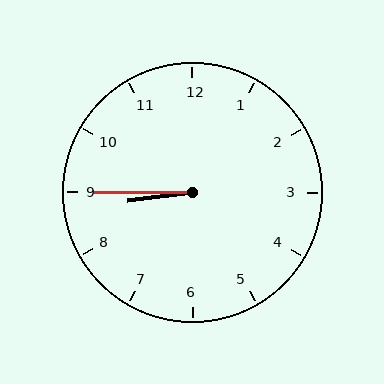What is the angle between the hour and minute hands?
Approximately 8 degrees.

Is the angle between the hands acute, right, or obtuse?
It is acute.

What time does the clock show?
8:45.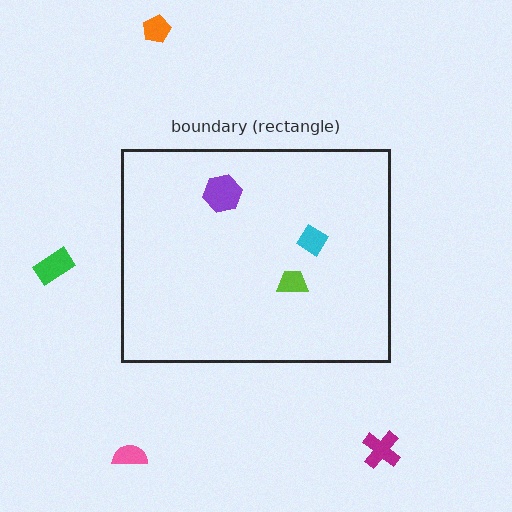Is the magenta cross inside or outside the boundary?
Outside.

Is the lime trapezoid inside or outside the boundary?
Inside.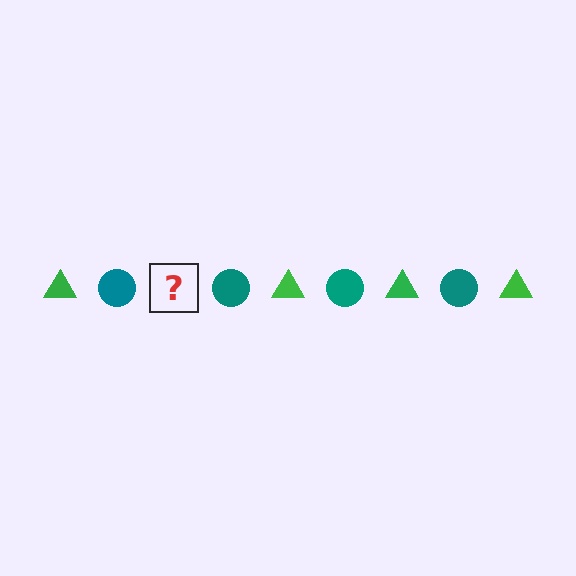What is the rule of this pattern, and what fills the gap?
The rule is that the pattern alternates between green triangle and teal circle. The gap should be filled with a green triangle.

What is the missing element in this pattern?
The missing element is a green triangle.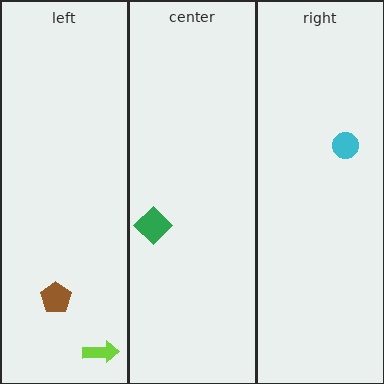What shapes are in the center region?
The green diamond.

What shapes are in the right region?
The cyan circle.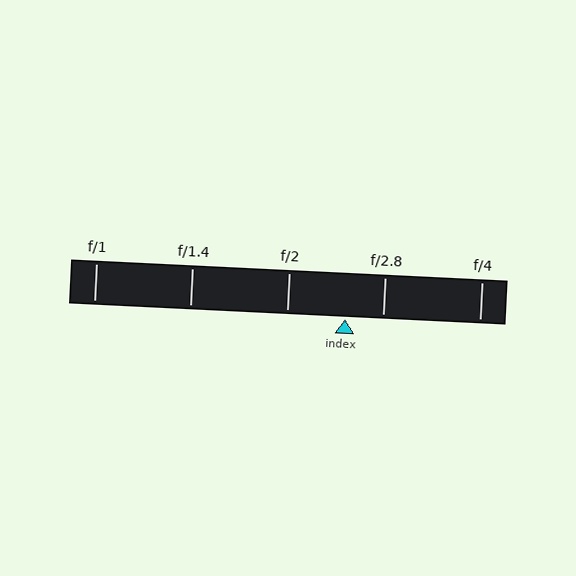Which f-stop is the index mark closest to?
The index mark is closest to f/2.8.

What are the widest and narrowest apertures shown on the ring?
The widest aperture shown is f/1 and the narrowest is f/4.